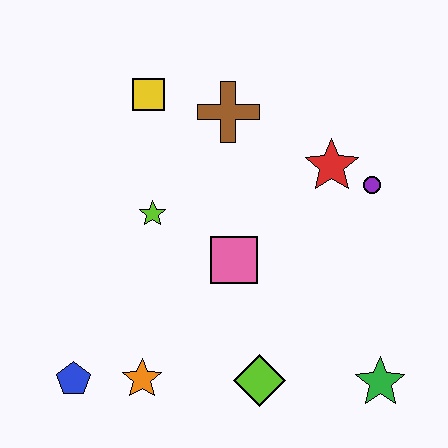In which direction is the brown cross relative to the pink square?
The brown cross is above the pink square.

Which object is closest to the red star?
The purple circle is closest to the red star.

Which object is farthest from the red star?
The blue pentagon is farthest from the red star.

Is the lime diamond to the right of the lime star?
Yes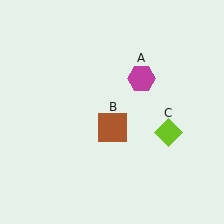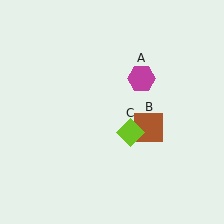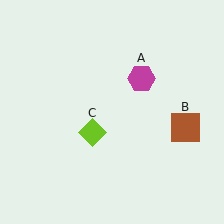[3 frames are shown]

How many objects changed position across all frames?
2 objects changed position: brown square (object B), lime diamond (object C).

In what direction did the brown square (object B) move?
The brown square (object B) moved right.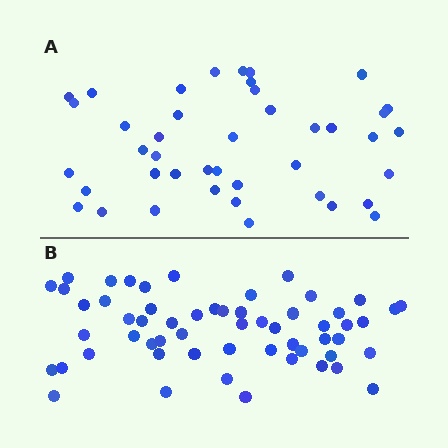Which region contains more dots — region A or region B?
Region B (the bottom region) has more dots.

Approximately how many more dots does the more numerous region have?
Region B has approximately 15 more dots than region A.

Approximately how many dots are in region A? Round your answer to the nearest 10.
About 40 dots. (The exact count is 42, which rounds to 40.)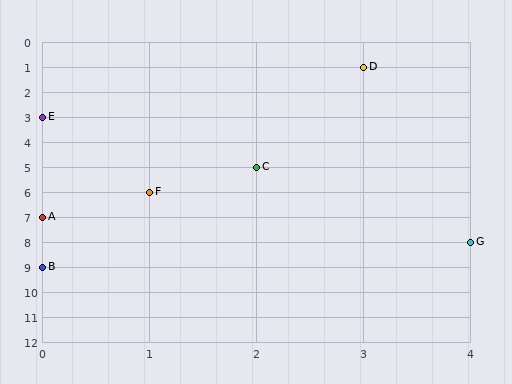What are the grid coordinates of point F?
Point F is at grid coordinates (1, 6).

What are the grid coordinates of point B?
Point B is at grid coordinates (0, 9).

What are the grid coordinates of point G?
Point G is at grid coordinates (4, 8).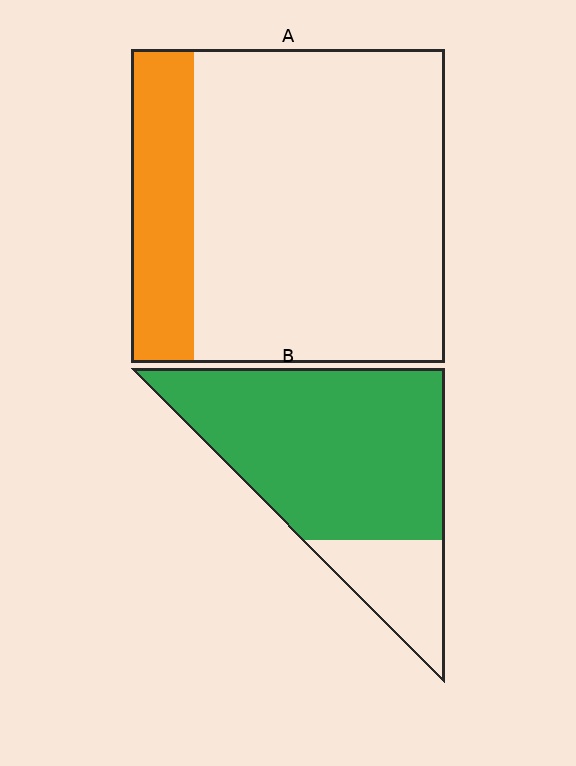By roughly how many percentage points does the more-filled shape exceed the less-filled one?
By roughly 60 percentage points (B over A).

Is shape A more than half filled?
No.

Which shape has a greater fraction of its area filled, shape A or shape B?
Shape B.